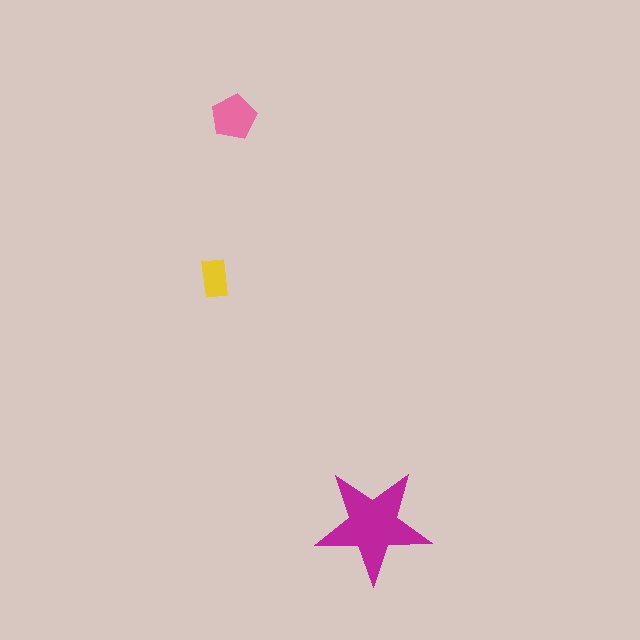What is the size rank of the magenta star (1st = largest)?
1st.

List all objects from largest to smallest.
The magenta star, the pink pentagon, the yellow rectangle.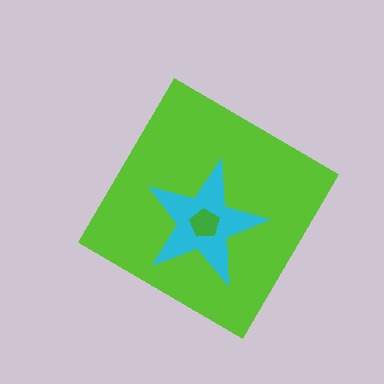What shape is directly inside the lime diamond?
The cyan star.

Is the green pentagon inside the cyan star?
Yes.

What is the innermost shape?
The green pentagon.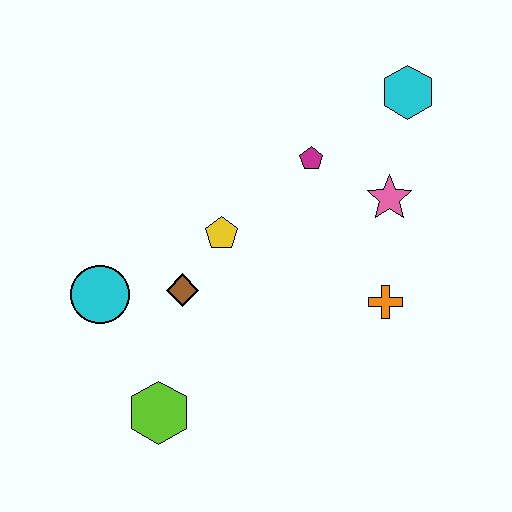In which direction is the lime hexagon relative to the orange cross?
The lime hexagon is to the left of the orange cross.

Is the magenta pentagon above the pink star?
Yes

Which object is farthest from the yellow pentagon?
The cyan hexagon is farthest from the yellow pentagon.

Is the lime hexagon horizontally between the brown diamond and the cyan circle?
Yes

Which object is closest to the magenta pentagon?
The pink star is closest to the magenta pentagon.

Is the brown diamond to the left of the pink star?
Yes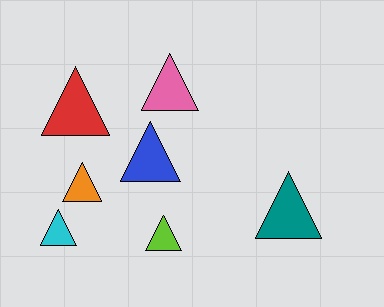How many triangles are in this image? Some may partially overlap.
There are 7 triangles.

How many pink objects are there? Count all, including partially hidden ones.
There is 1 pink object.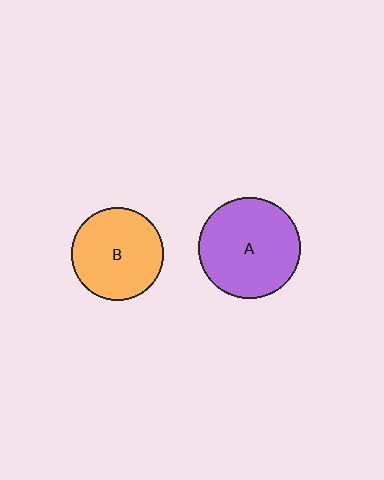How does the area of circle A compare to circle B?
Approximately 1.2 times.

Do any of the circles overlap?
No, none of the circles overlap.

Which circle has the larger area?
Circle A (purple).